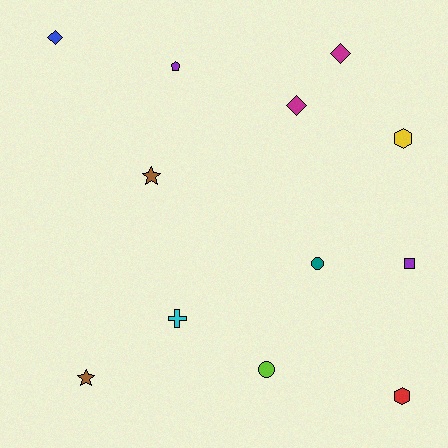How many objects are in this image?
There are 12 objects.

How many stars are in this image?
There are 2 stars.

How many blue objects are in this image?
There is 1 blue object.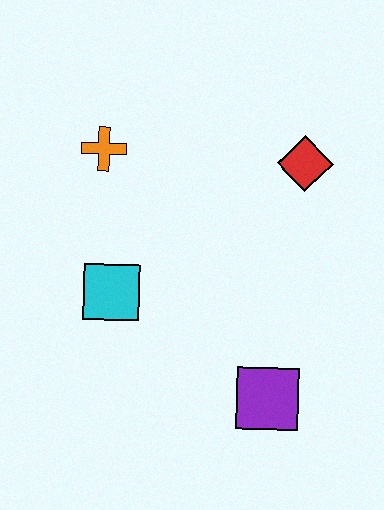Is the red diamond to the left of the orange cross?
No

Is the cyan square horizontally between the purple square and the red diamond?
No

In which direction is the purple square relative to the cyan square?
The purple square is to the right of the cyan square.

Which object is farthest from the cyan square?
The red diamond is farthest from the cyan square.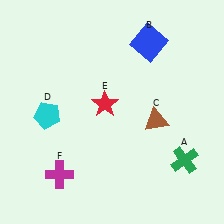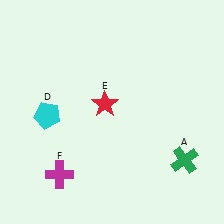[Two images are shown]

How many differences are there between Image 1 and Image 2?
There are 2 differences between the two images.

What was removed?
The brown triangle (C), the blue square (B) were removed in Image 2.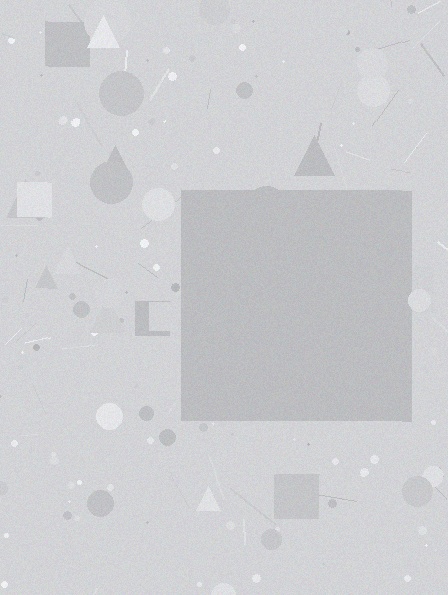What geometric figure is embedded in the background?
A square is embedded in the background.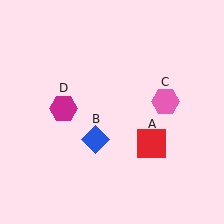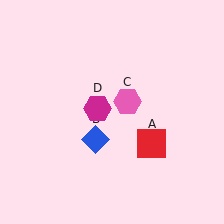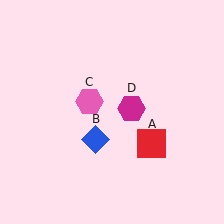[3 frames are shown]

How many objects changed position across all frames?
2 objects changed position: pink hexagon (object C), magenta hexagon (object D).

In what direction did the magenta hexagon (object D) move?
The magenta hexagon (object D) moved right.